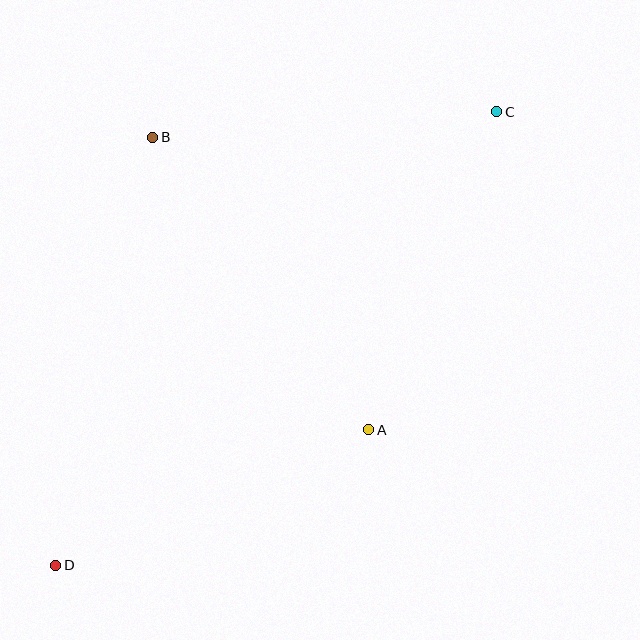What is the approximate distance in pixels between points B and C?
The distance between B and C is approximately 345 pixels.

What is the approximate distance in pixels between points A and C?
The distance between A and C is approximately 343 pixels.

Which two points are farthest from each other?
Points C and D are farthest from each other.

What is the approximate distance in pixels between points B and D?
The distance between B and D is approximately 439 pixels.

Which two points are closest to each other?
Points A and D are closest to each other.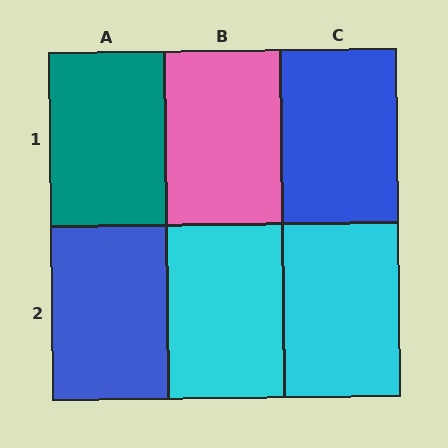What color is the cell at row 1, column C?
Blue.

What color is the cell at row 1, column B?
Pink.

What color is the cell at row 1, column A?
Teal.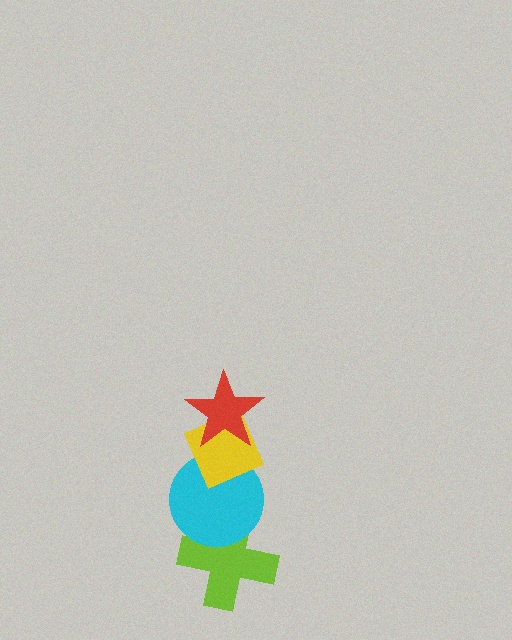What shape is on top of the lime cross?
The cyan circle is on top of the lime cross.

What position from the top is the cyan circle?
The cyan circle is 3rd from the top.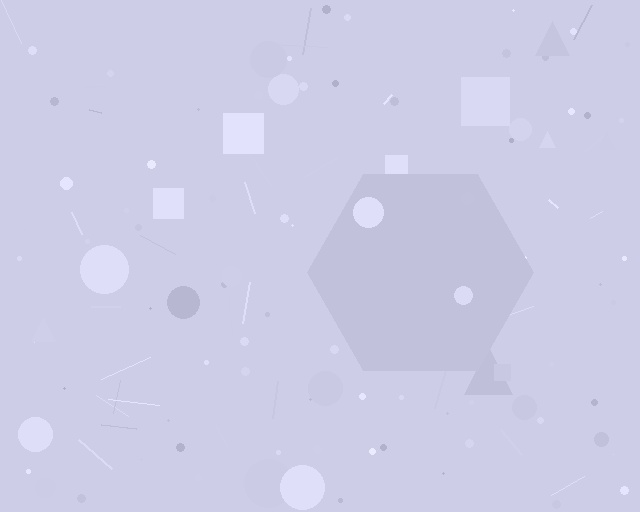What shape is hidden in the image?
A hexagon is hidden in the image.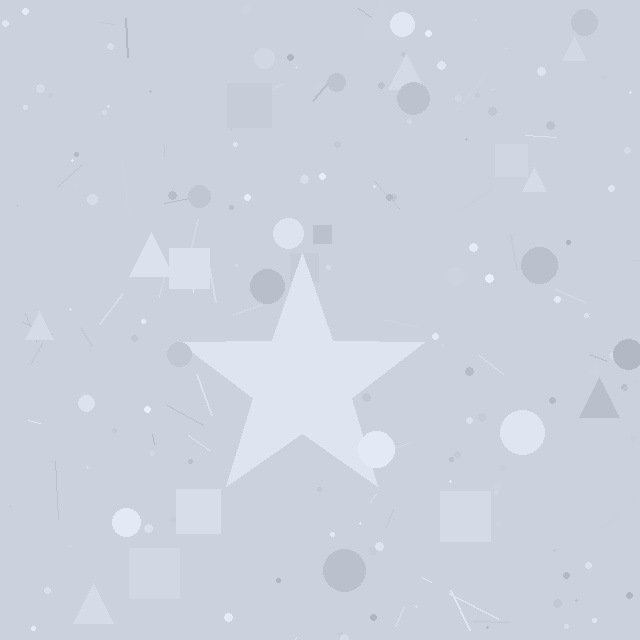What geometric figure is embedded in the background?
A star is embedded in the background.